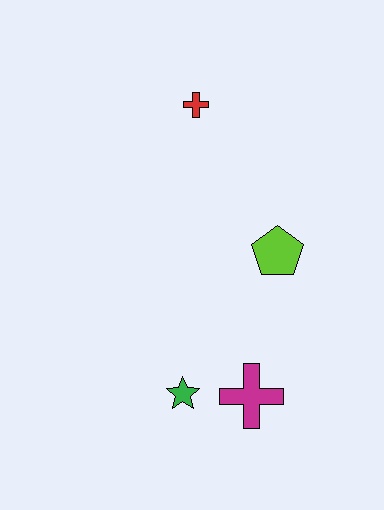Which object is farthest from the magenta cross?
The red cross is farthest from the magenta cross.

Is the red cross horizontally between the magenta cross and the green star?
Yes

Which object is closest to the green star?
The magenta cross is closest to the green star.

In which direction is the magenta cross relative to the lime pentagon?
The magenta cross is below the lime pentagon.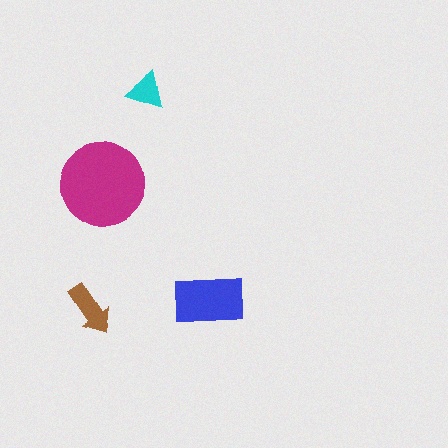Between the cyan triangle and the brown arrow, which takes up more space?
The brown arrow.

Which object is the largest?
The magenta circle.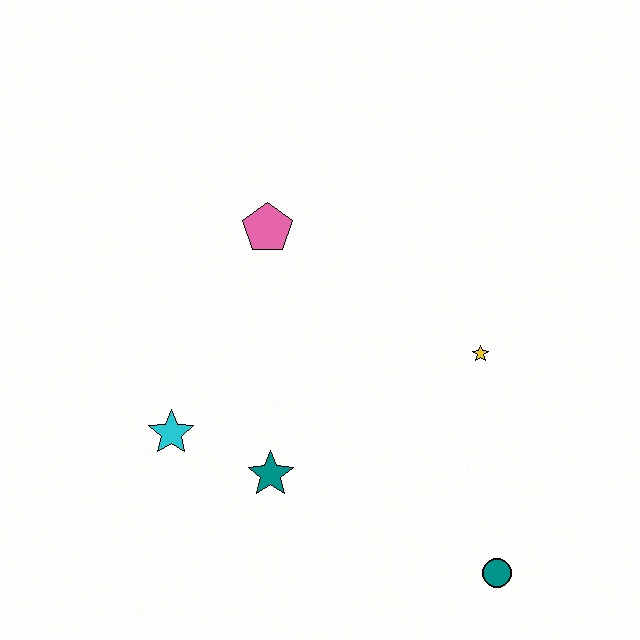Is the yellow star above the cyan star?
Yes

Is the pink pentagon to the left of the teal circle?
Yes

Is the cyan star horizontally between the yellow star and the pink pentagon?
No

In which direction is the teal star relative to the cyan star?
The teal star is to the right of the cyan star.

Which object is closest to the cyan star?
The teal star is closest to the cyan star.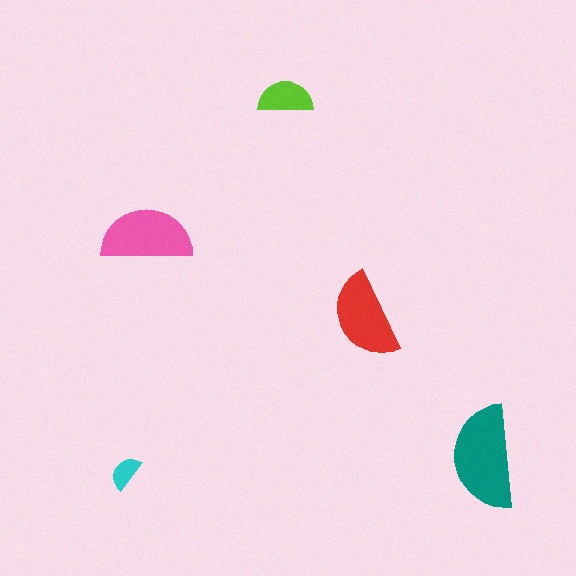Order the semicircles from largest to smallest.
the teal one, the pink one, the red one, the lime one, the cyan one.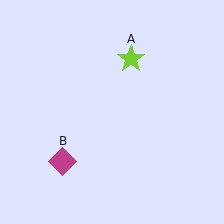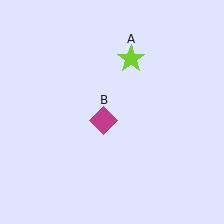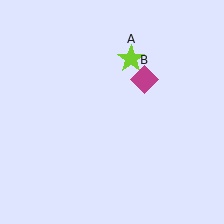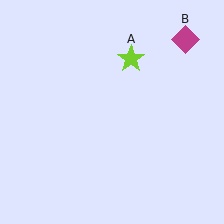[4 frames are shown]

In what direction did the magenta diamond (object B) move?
The magenta diamond (object B) moved up and to the right.